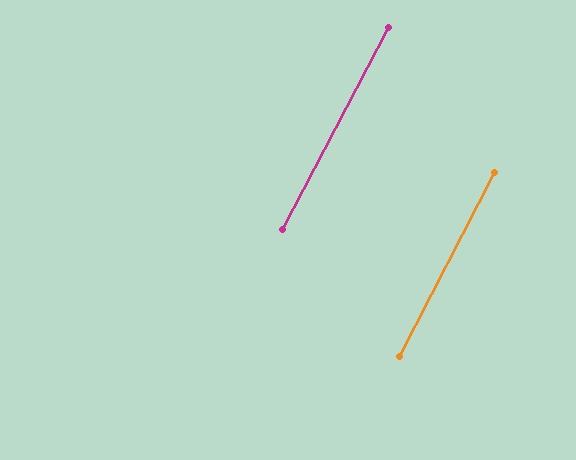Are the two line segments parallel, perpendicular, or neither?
Parallel — their directions differ by only 0.5°.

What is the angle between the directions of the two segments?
Approximately 0 degrees.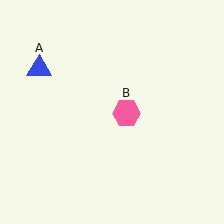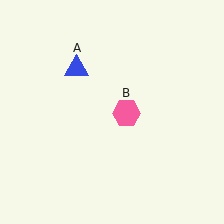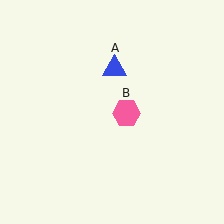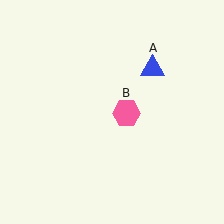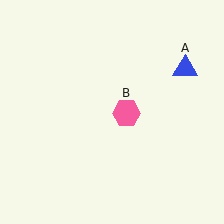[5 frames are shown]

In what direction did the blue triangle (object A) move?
The blue triangle (object A) moved right.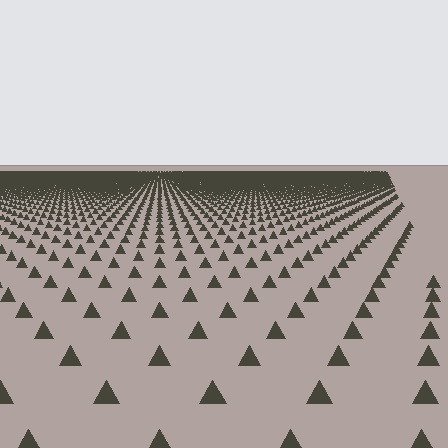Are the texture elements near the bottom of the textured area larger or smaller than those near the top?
Larger. Near the bottom, elements are closer to the viewer and appear at a bigger on-screen size.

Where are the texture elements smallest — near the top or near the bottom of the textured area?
Near the top.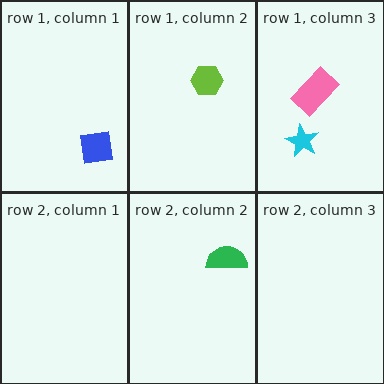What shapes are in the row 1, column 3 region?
The cyan star, the pink rectangle.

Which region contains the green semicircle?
The row 2, column 2 region.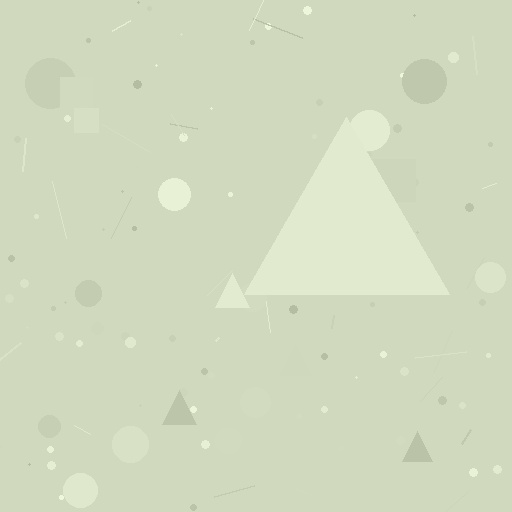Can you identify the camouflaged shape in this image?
The camouflaged shape is a triangle.